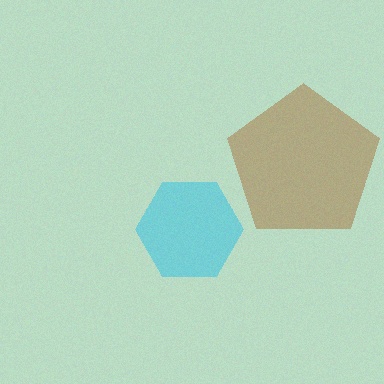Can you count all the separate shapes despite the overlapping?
Yes, there are 2 separate shapes.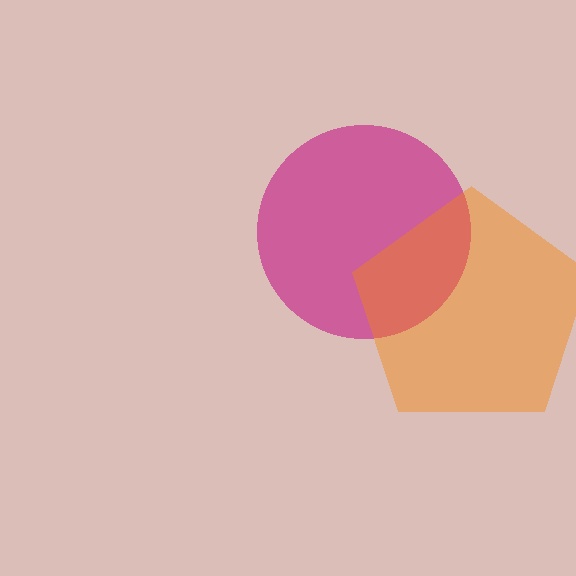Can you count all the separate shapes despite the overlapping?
Yes, there are 2 separate shapes.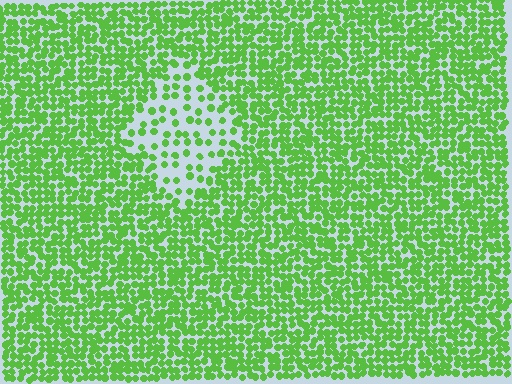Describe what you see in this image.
The image contains small lime elements arranged at two different densities. A diamond-shaped region is visible where the elements are less densely packed than the surrounding area.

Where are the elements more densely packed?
The elements are more densely packed outside the diamond boundary.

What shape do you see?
I see a diamond.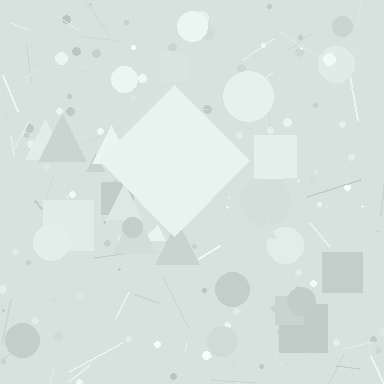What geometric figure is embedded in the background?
A diamond is embedded in the background.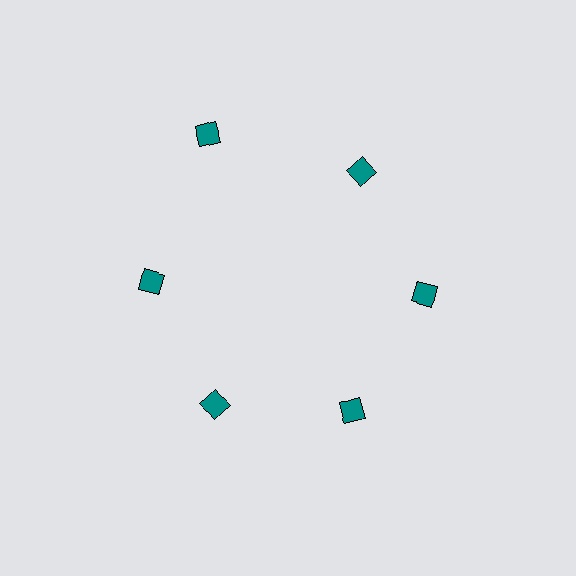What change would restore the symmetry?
The symmetry would be restored by moving it inward, back onto the ring so that all 6 squares sit at equal angles and equal distance from the center.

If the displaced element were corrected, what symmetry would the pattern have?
It would have 6-fold rotational symmetry — the pattern would map onto itself every 60 degrees.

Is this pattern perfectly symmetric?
No. The 6 teal squares are arranged in a ring, but one element near the 11 o'clock position is pushed outward from the center, breaking the 6-fold rotational symmetry.